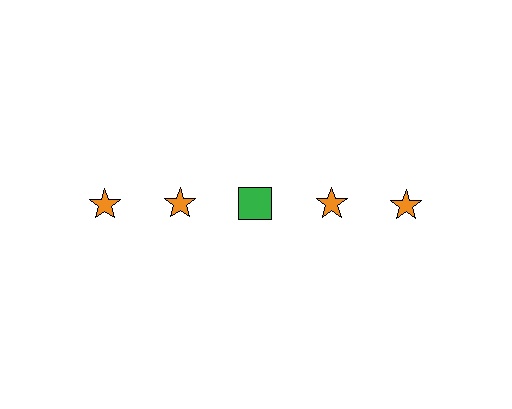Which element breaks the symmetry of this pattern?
The green square in the top row, center column breaks the symmetry. All other shapes are orange stars.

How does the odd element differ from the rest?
It differs in both color (green instead of orange) and shape (square instead of star).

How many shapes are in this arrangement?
There are 5 shapes arranged in a grid pattern.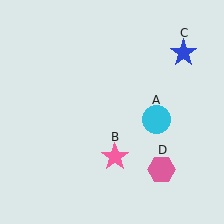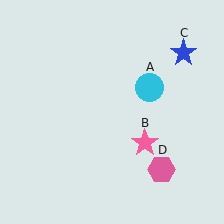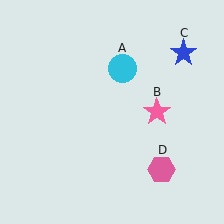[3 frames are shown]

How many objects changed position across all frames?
2 objects changed position: cyan circle (object A), pink star (object B).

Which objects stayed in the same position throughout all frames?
Blue star (object C) and pink hexagon (object D) remained stationary.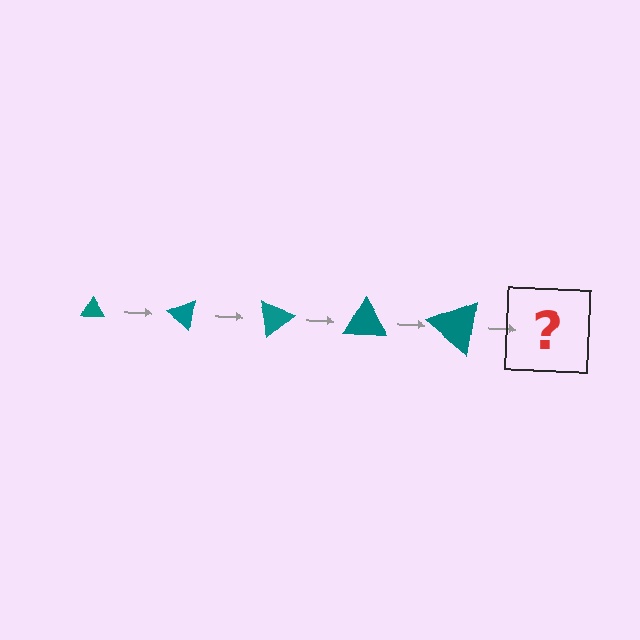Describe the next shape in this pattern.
It should be a triangle, larger than the previous one and rotated 200 degrees from the start.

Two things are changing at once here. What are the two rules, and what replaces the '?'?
The two rules are that the triangle grows larger each step and it rotates 40 degrees each step. The '?' should be a triangle, larger than the previous one and rotated 200 degrees from the start.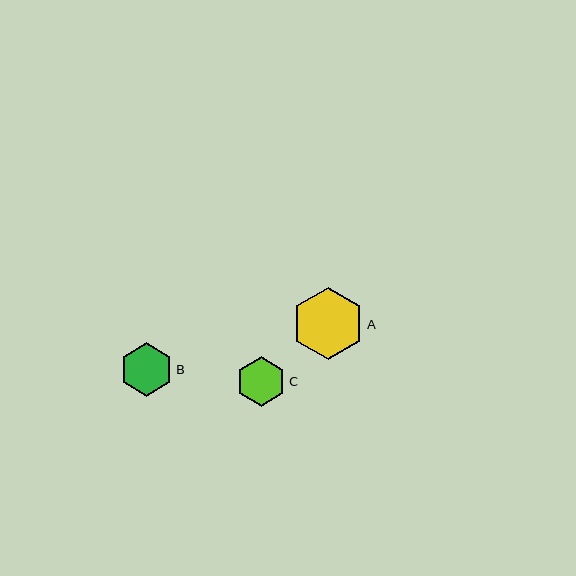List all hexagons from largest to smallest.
From largest to smallest: A, B, C.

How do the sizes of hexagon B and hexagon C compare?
Hexagon B and hexagon C are approximately the same size.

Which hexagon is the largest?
Hexagon A is the largest with a size of approximately 72 pixels.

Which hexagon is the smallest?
Hexagon C is the smallest with a size of approximately 50 pixels.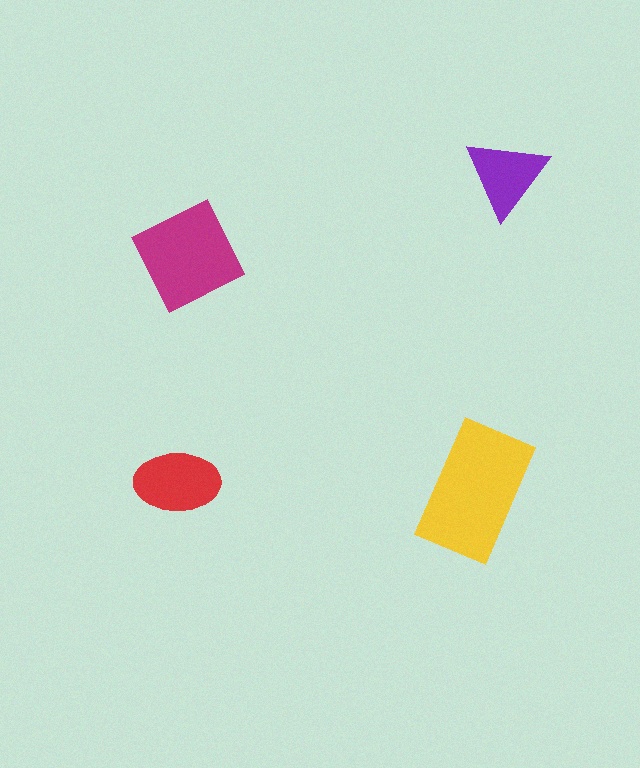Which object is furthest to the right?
The purple triangle is rightmost.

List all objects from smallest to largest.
The purple triangle, the red ellipse, the magenta diamond, the yellow rectangle.